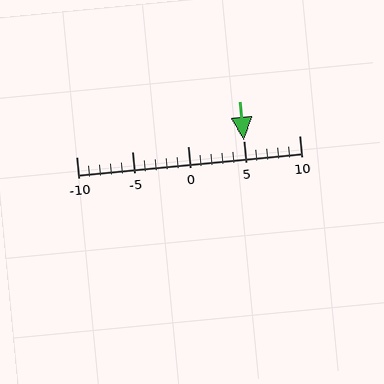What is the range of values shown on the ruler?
The ruler shows values from -10 to 10.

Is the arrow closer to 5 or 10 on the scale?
The arrow is closer to 5.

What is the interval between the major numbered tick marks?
The major tick marks are spaced 5 units apart.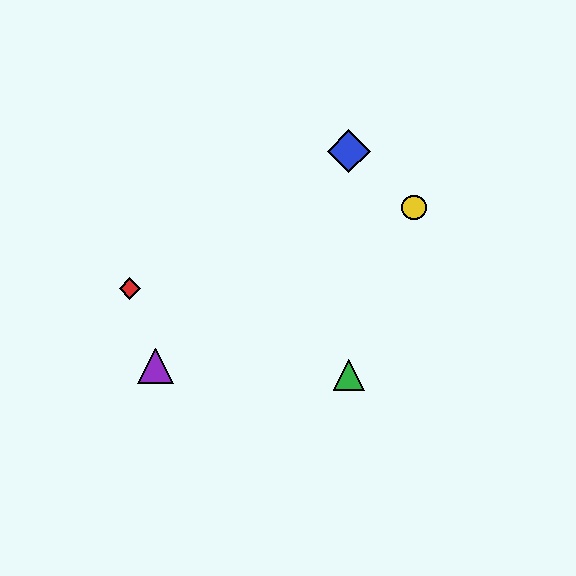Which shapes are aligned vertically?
The blue diamond, the green triangle are aligned vertically.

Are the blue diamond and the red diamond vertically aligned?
No, the blue diamond is at x≈349 and the red diamond is at x≈130.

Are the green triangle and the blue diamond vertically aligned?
Yes, both are at x≈349.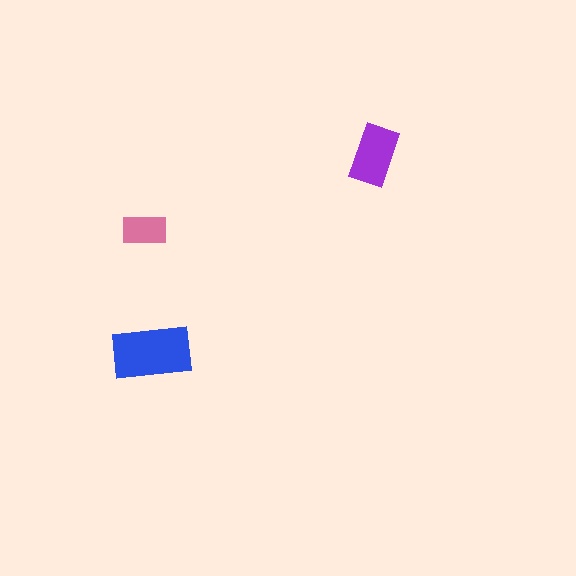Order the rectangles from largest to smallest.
the blue one, the purple one, the pink one.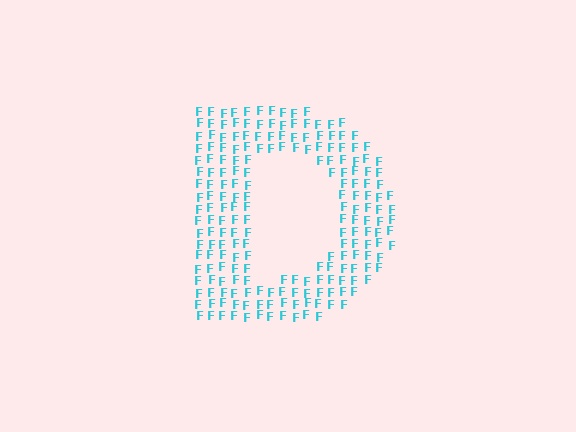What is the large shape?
The large shape is the letter D.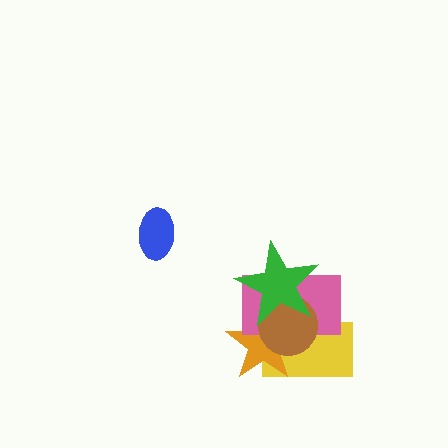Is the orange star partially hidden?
Yes, it is partially covered by another shape.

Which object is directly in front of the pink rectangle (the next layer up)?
The brown circle is directly in front of the pink rectangle.